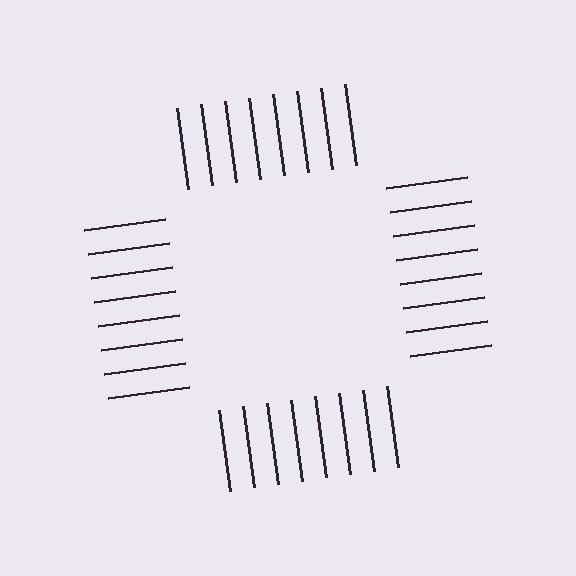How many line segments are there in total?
32 — 8 along each of the 4 edges.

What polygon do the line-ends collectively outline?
An illusory square — the line segments terminate on its edges but no continuous stroke is drawn.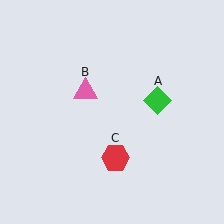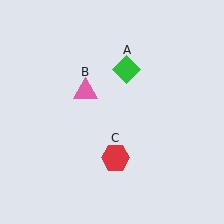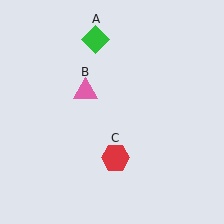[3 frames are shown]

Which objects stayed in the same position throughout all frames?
Pink triangle (object B) and red hexagon (object C) remained stationary.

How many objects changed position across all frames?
1 object changed position: green diamond (object A).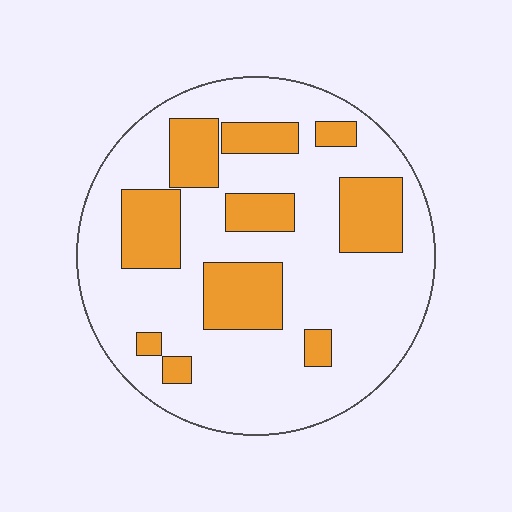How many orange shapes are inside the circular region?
10.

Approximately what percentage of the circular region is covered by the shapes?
Approximately 25%.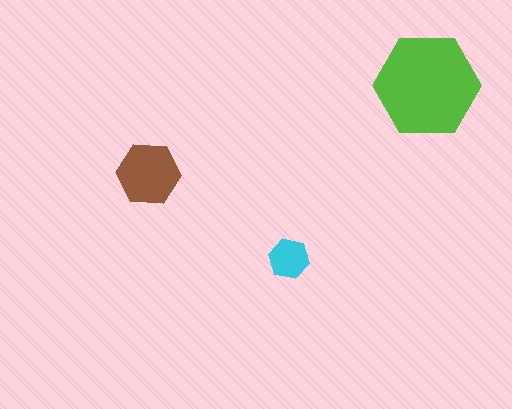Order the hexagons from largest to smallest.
the lime one, the brown one, the cyan one.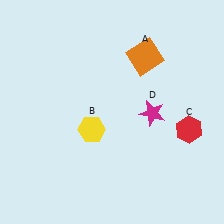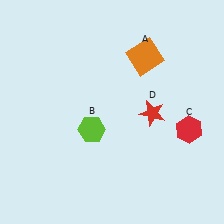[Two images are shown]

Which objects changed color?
B changed from yellow to lime. D changed from magenta to red.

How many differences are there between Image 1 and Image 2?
There are 2 differences between the two images.